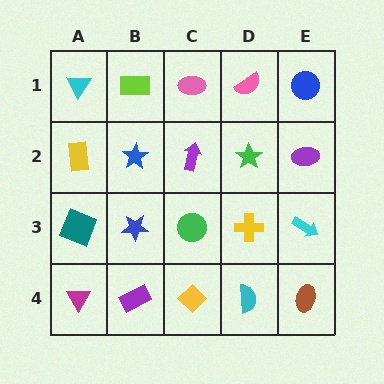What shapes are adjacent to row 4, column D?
A yellow cross (row 3, column D), a yellow diamond (row 4, column C), a brown ellipse (row 4, column E).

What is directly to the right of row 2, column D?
A purple ellipse.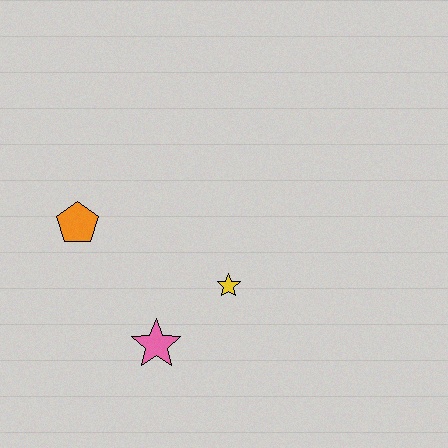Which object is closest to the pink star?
The yellow star is closest to the pink star.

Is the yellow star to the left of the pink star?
No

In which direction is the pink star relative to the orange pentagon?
The pink star is below the orange pentagon.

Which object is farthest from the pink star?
The orange pentagon is farthest from the pink star.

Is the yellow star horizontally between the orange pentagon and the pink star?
No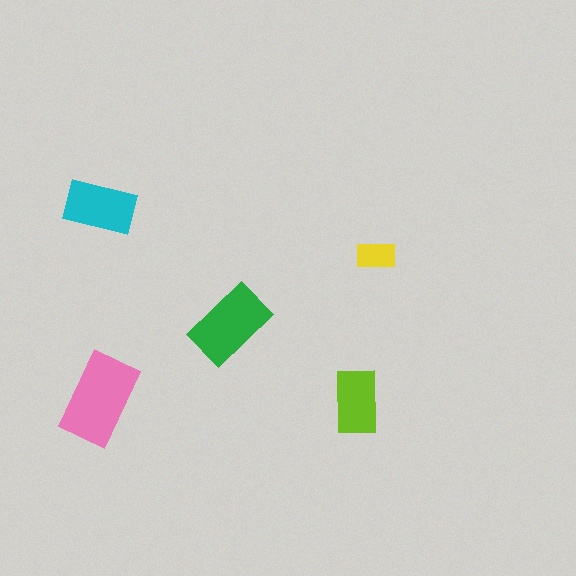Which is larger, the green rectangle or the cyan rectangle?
The green one.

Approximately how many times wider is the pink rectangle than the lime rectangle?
About 1.5 times wider.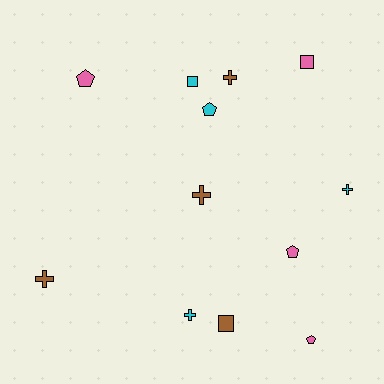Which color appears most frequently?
Cyan, with 4 objects.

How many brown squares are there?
There is 1 brown square.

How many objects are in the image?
There are 12 objects.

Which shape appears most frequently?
Cross, with 5 objects.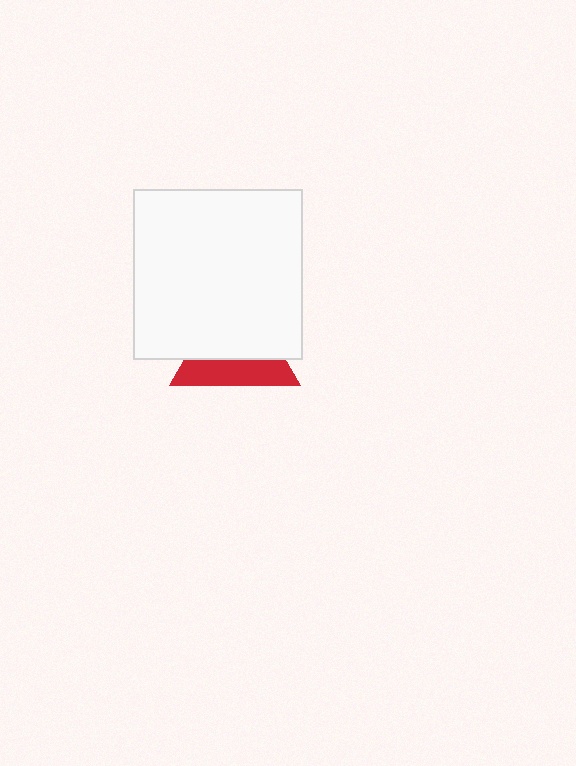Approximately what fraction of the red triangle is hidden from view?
Roughly 60% of the red triangle is hidden behind the white square.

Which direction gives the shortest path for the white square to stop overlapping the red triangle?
Moving up gives the shortest separation.